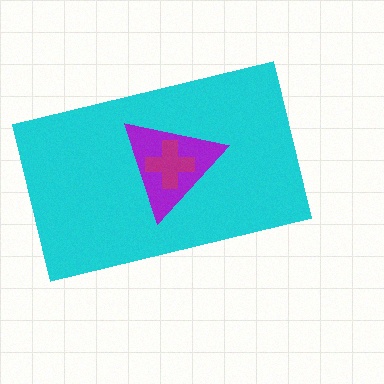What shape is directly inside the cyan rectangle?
The purple triangle.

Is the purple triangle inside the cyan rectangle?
Yes.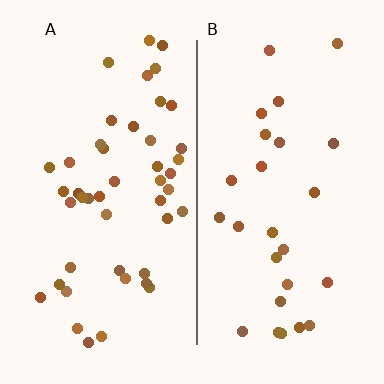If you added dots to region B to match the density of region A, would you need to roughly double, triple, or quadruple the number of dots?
Approximately double.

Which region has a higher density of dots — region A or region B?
A (the left).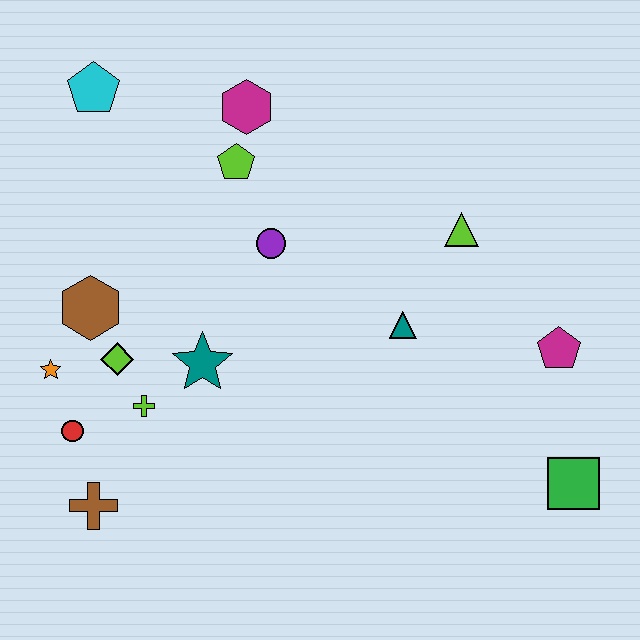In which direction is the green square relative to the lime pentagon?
The green square is to the right of the lime pentagon.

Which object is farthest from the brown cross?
The magenta pentagon is farthest from the brown cross.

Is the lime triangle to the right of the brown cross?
Yes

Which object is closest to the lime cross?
The lime diamond is closest to the lime cross.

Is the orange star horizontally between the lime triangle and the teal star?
No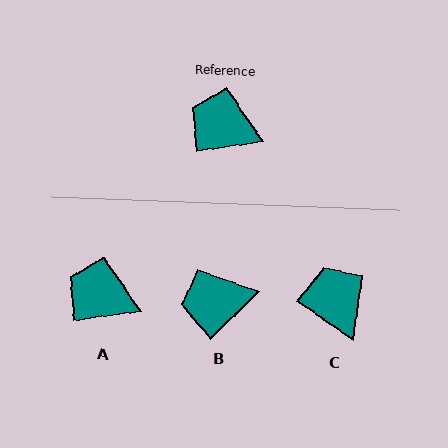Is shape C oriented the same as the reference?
No, it is off by about 42 degrees.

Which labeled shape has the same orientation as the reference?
A.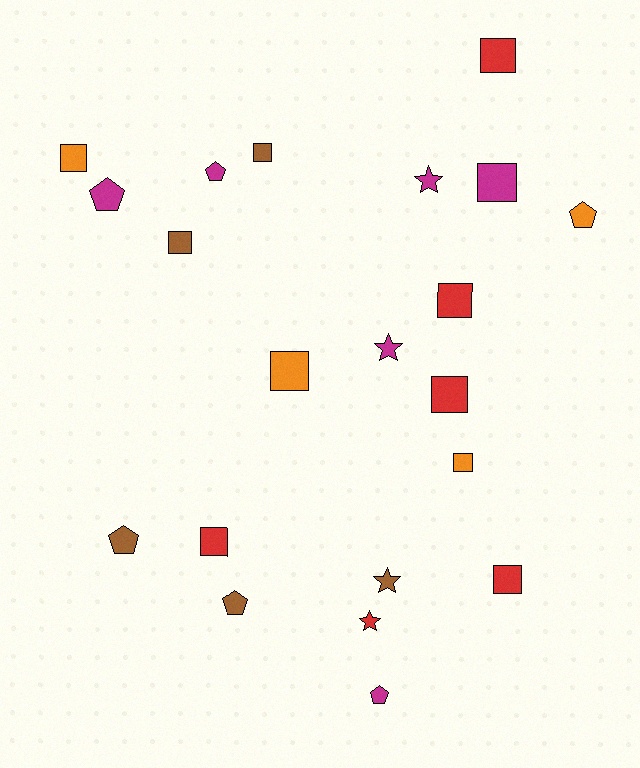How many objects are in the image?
There are 21 objects.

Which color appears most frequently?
Red, with 6 objects.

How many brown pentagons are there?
There are 2 brown pentagons.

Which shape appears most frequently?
Square, with 11 objects.